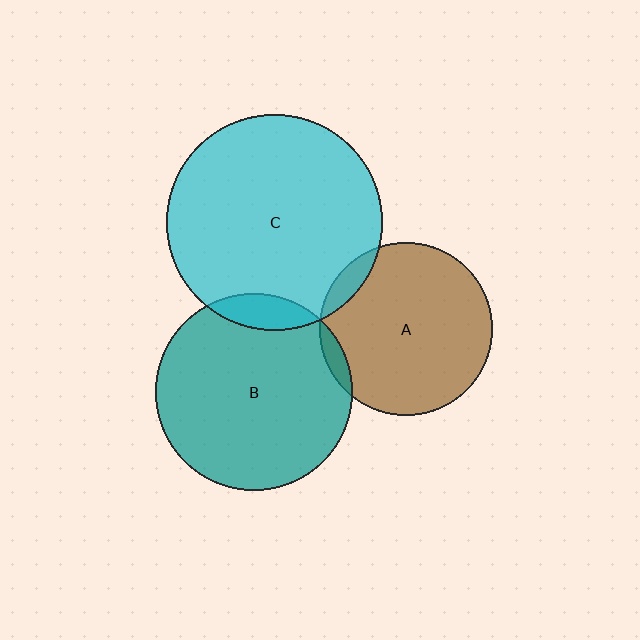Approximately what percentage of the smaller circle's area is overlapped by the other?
Approximately 5%.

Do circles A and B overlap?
Yes.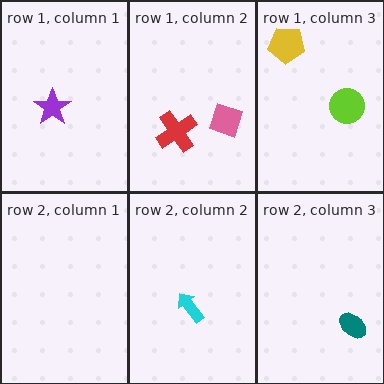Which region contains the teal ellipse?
The row 2, column 3 region.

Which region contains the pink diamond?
The row 1, column 2 region.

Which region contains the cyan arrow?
The row 2, column 2 region.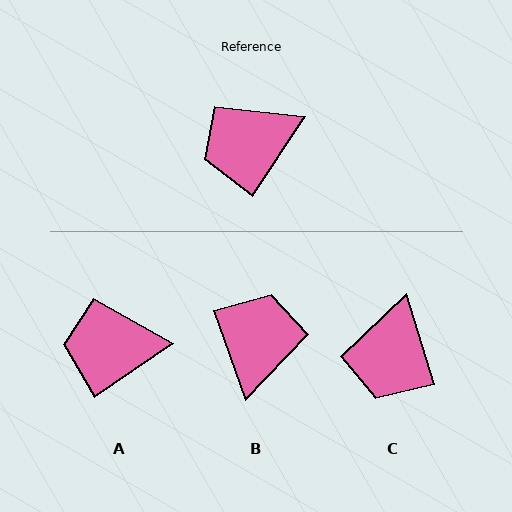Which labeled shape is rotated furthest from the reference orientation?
B, about 127 degrees away.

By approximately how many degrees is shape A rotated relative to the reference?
Approximately 22 degrees clockwise.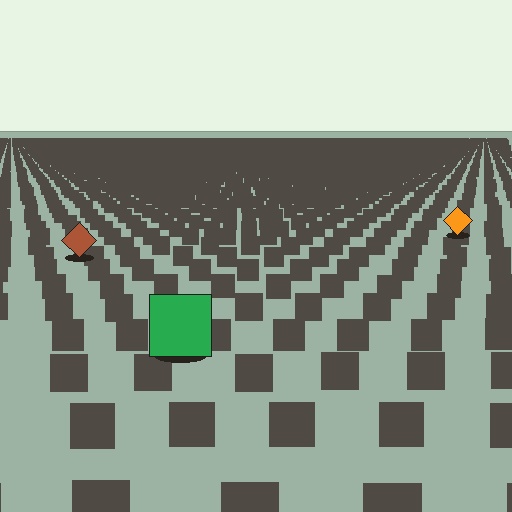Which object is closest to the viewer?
The green square is closest. The texture marks near it are larger and more spread out.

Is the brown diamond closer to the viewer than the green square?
No. The green square is closer — you can tell from the texture gradient: the ground texture is coarser near it.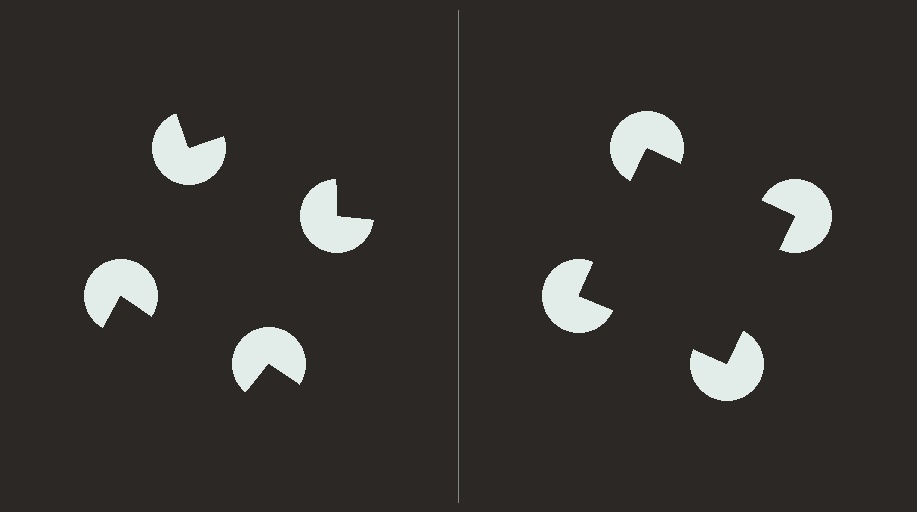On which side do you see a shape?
An illusory square appears on the right side. On the left side the wedge cuts are rotated, so no coherent shape forms.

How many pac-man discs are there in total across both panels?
8 — 4 on each side.